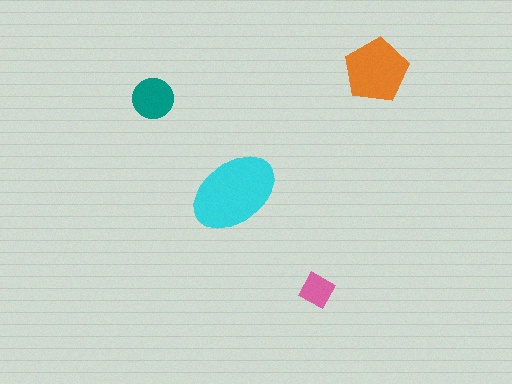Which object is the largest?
The cyan ellipse.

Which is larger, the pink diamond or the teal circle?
The teal circle.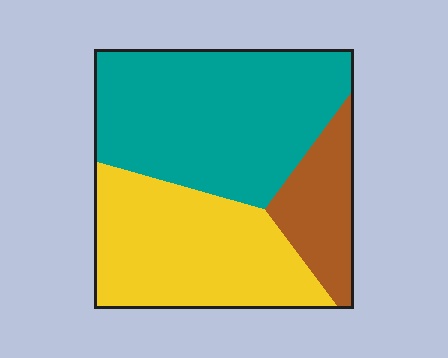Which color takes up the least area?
Brown, at roughly 15%.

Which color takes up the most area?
Teal, at roughly 50%.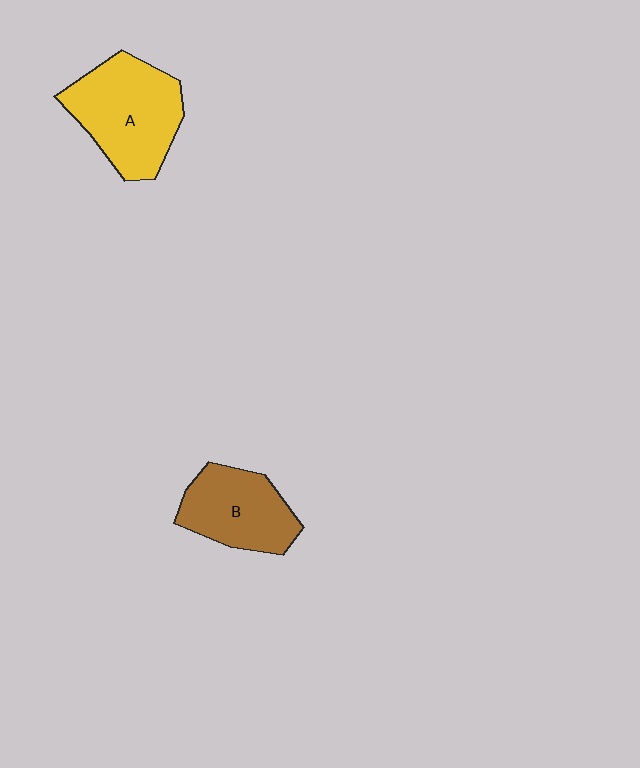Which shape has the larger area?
Shape A (yellow).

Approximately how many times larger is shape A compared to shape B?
Approximately 1.3 times.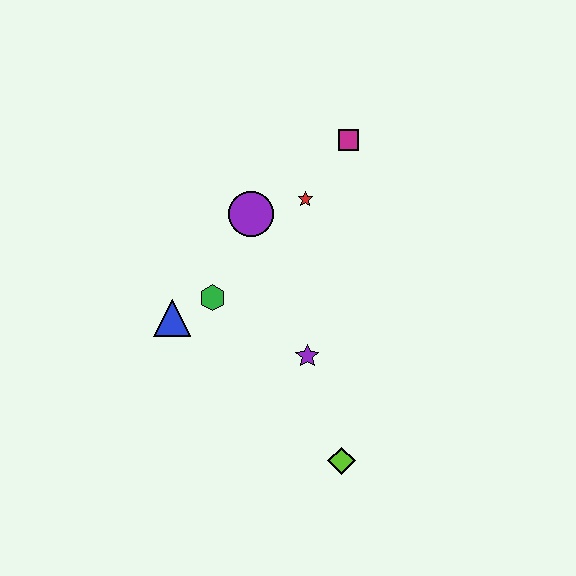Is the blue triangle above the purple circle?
No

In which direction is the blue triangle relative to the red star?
The blue triangle is to the left of the red star.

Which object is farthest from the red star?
The lime diamond is farthest from the red star.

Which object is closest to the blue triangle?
The green hexagon is closest to the blue triangle.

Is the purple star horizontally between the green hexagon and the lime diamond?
Yes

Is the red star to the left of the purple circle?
No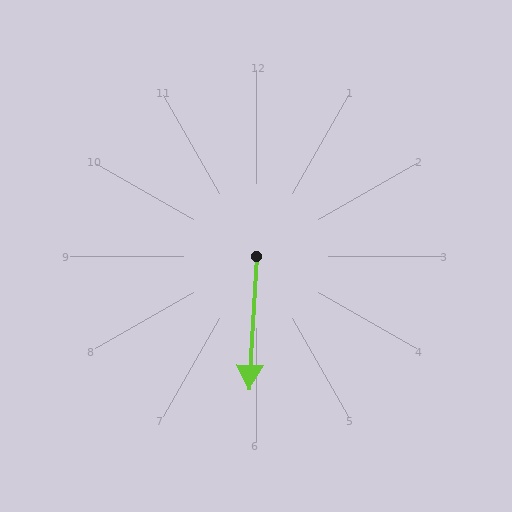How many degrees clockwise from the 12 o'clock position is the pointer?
Approximately 183 degrees.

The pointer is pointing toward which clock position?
Roughly 6 o'clock.